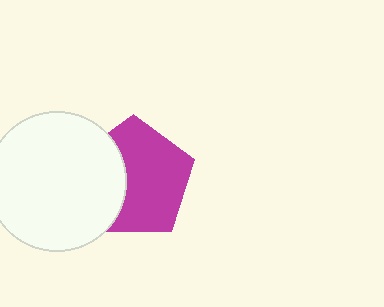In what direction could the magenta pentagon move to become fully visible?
The magenta pentagon could move right. That would shift it out from behind the white circle entirely.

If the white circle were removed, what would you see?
You would see the complete magenta pentagon.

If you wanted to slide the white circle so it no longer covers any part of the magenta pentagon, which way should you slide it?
Slide it left — that is the most direct way to separate the two shapes.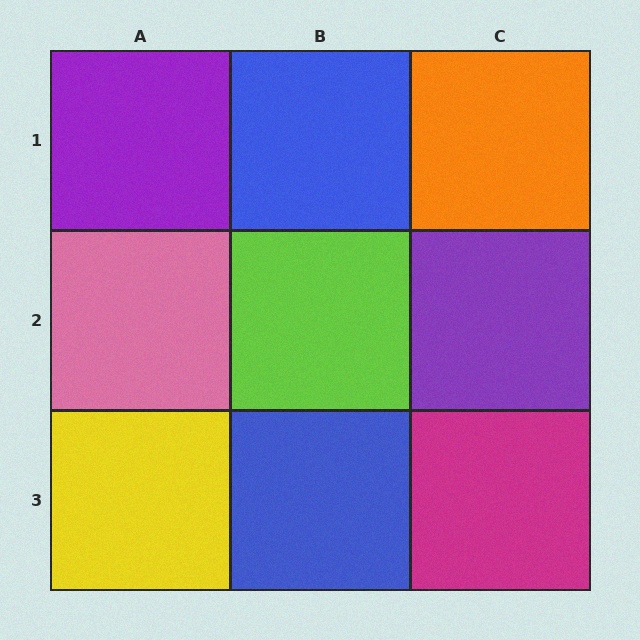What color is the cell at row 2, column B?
Lime.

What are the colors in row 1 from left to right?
Purple, blue, orange.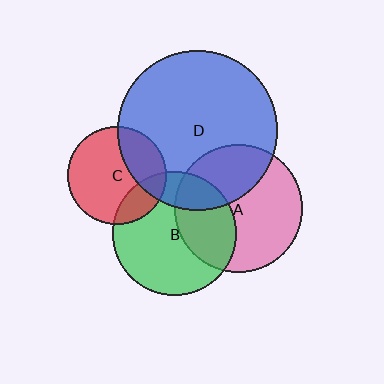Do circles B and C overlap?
Yes.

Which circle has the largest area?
Circle D (blue).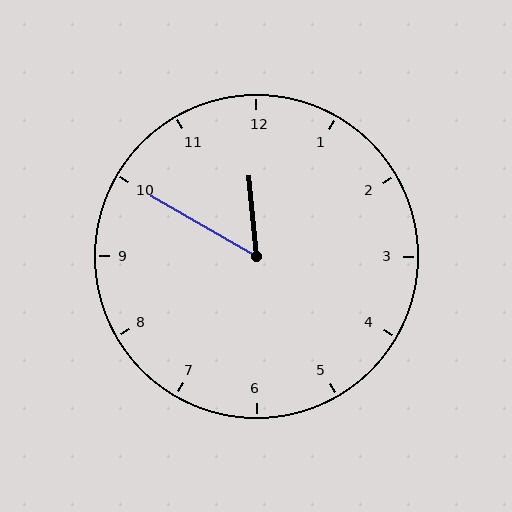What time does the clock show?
11:50.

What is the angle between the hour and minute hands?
Approximately 55 degrees.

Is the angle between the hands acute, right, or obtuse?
It is acute.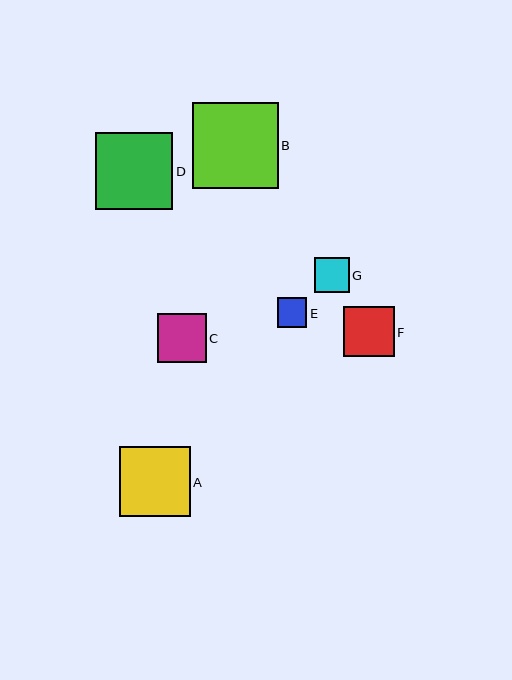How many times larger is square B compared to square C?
Square B is approximately 1.8 times the size of square C.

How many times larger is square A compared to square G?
Square A is approximately 2.1 times the size of square G.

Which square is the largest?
Square B is the largest with a size of approximately 86 pixels.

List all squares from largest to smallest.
From largest to smallest: B, D, A, F, C, G, E.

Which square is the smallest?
Square E is the smallest with a size of approximately 30 pixels.